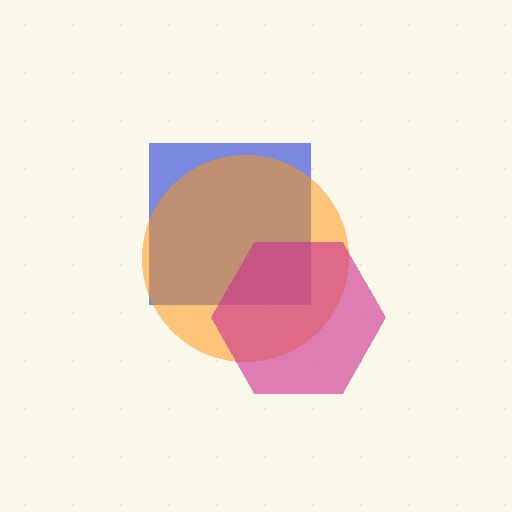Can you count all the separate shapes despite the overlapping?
Yes, there are 3 separate shapes.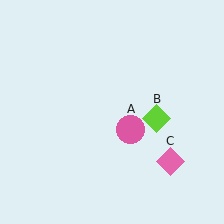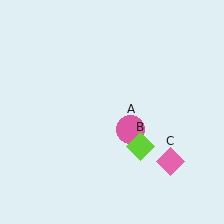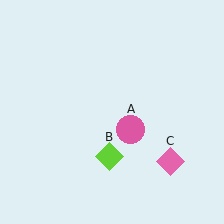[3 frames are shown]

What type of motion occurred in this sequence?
The lime diamond (object B) rotated clockwise around the center of the scene.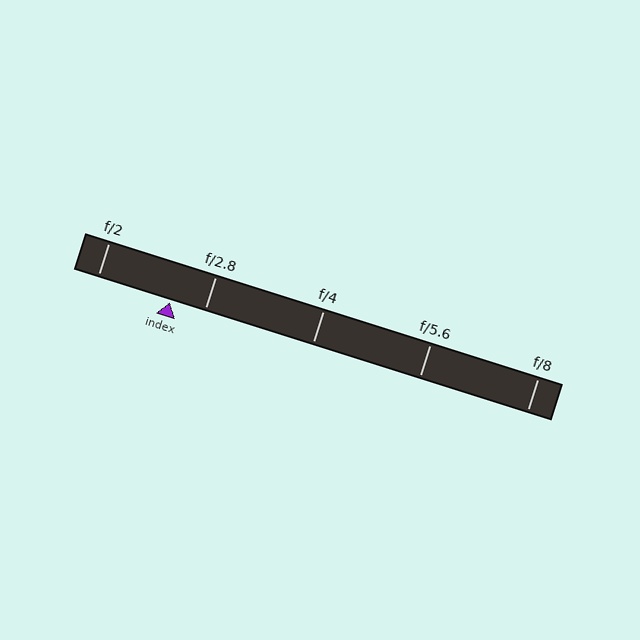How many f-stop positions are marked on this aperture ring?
There are 5 f-stop positions marked.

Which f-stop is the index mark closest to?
The index mark is closest to f/2.8.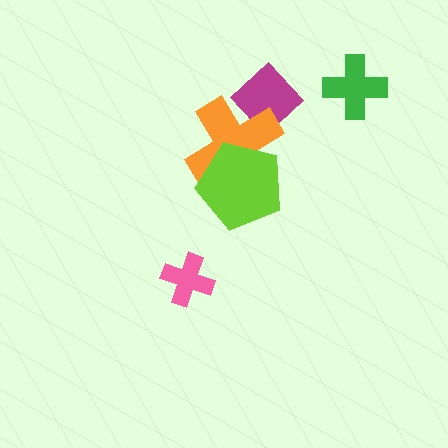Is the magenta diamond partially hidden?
Yes, it is partially covered by another shape.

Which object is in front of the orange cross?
The lime pentagon is in front of the orange cross.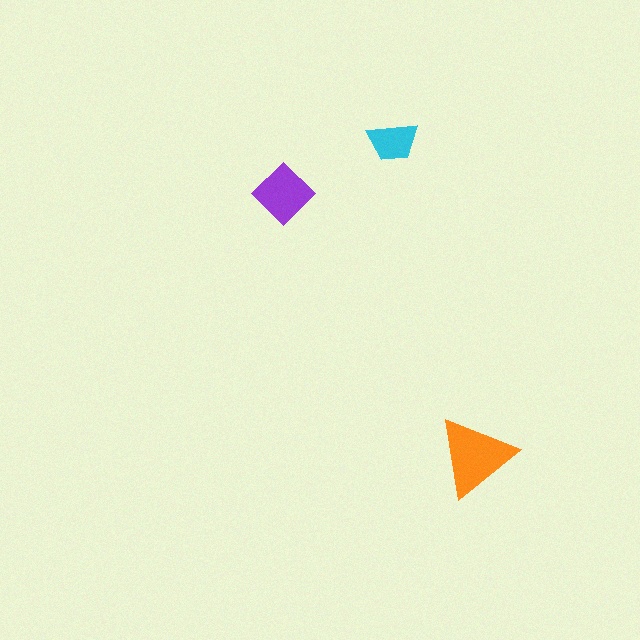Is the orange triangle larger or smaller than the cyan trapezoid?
Larger.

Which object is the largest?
The orange triangle.